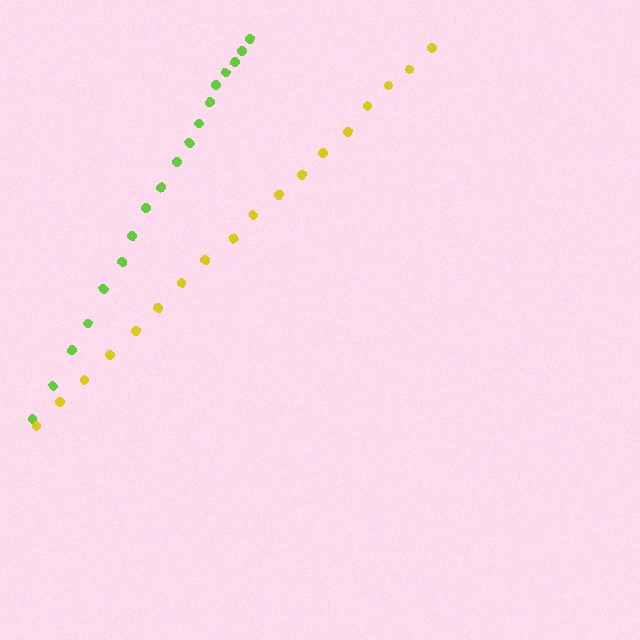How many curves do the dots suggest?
There are 2 distinct paths.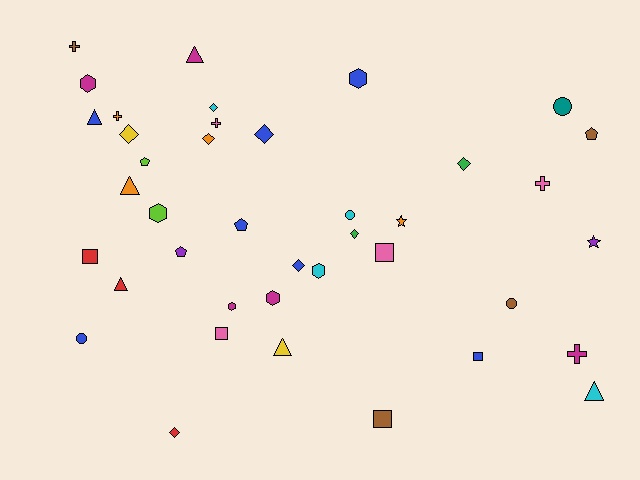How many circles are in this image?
There are 4 circles.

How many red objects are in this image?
There are 3 red objects.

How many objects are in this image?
There are 40 objects.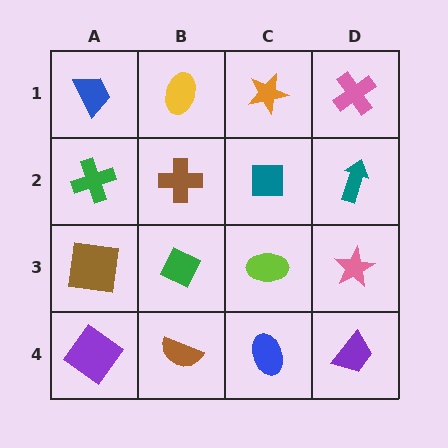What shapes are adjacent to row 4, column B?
A green diamond (row 3, column B), a purple diamond (row 4, column A), a blue ellipse (row 4, column C).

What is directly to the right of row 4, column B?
A blue ellipse.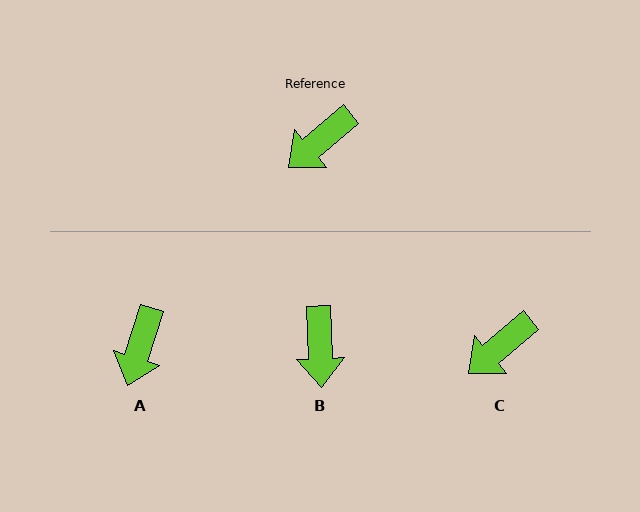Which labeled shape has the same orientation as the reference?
C.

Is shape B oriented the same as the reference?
No, it is off by about 52 degrees.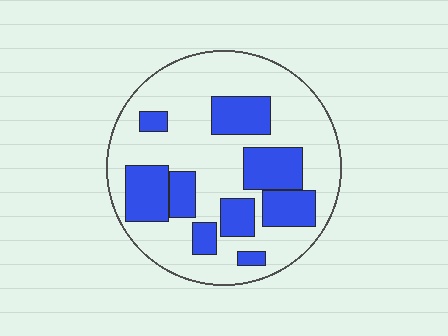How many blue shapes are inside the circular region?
9.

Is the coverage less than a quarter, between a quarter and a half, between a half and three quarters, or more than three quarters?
Between a quarter and a half.